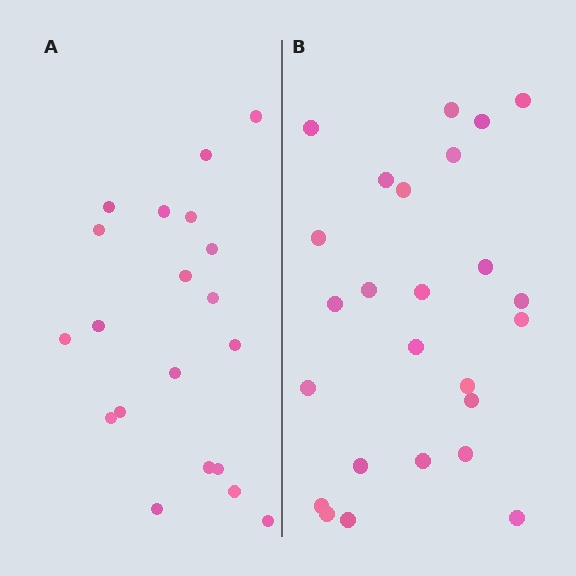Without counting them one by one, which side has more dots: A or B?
Region B (the right region) has more dots.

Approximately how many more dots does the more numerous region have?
Region B has about 5 more dots than region A.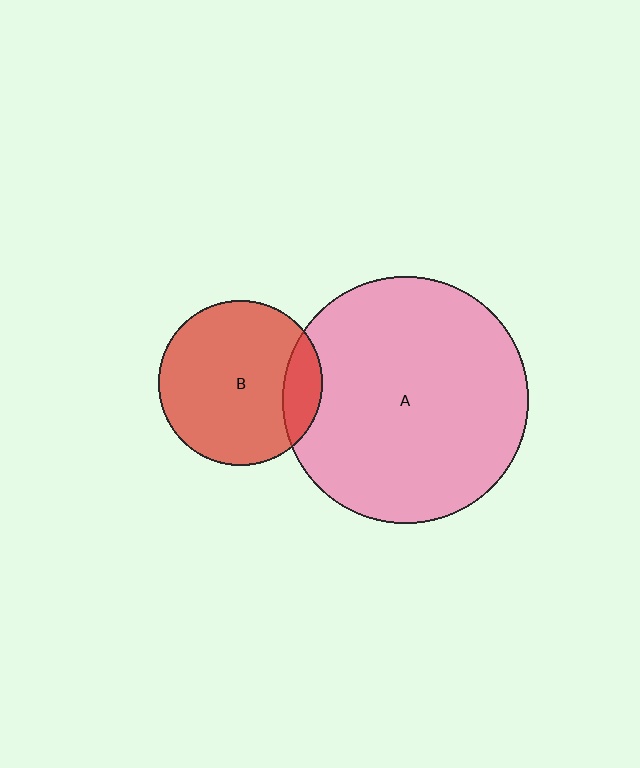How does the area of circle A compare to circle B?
Approximately 2.2 times.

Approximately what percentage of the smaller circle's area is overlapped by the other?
Approximately 15%.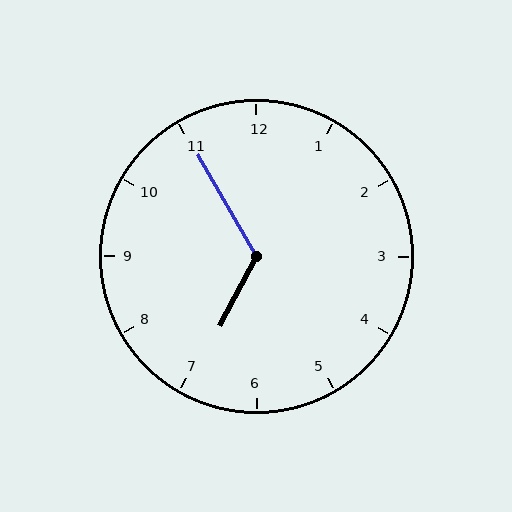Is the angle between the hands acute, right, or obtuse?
It is obtuse.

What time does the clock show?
6:55.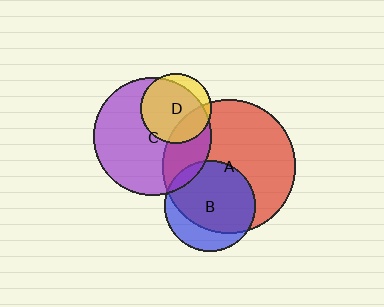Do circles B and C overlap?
Yes.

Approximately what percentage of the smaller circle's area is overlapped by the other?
Approximately 10%.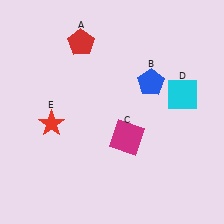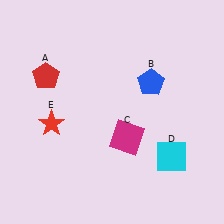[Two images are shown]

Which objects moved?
The objects that moved are: the red pentagon (A), the cyan square (D).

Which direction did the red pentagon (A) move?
The red pentagon (A) moved left.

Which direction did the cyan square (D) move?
The cyan square (D) moved down.